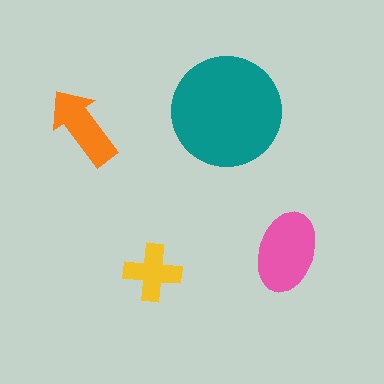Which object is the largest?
The teal circle.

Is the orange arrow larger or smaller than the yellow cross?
Larger.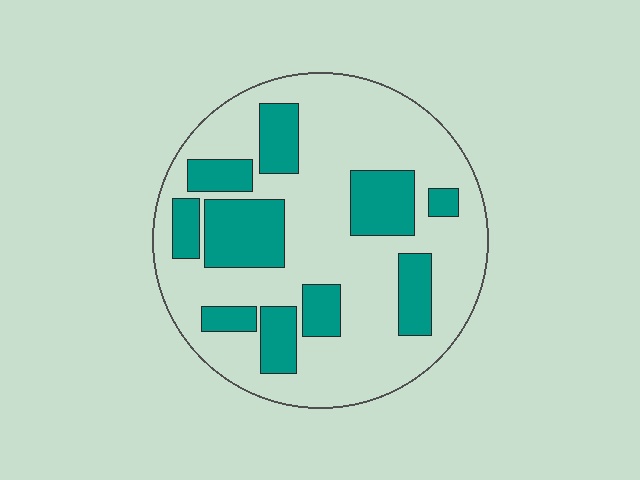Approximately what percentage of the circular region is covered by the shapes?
Approximately 30%.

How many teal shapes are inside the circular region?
10.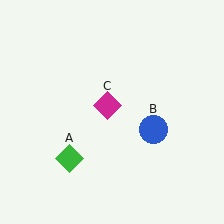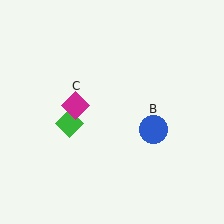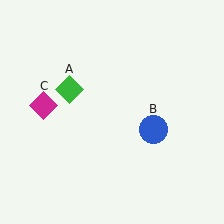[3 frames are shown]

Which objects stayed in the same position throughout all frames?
Blue circle (object B) remained stationary.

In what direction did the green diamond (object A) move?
The green diamond (object A) moved up.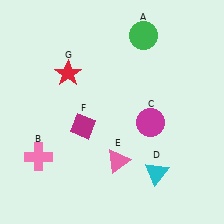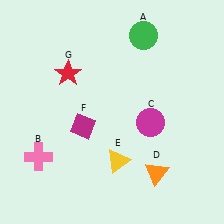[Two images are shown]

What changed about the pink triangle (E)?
In Image 1, E is pink. In Image 2, it changed to yellow.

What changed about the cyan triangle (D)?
In Image 1, D is cyan. In Image 2, it changed to orange.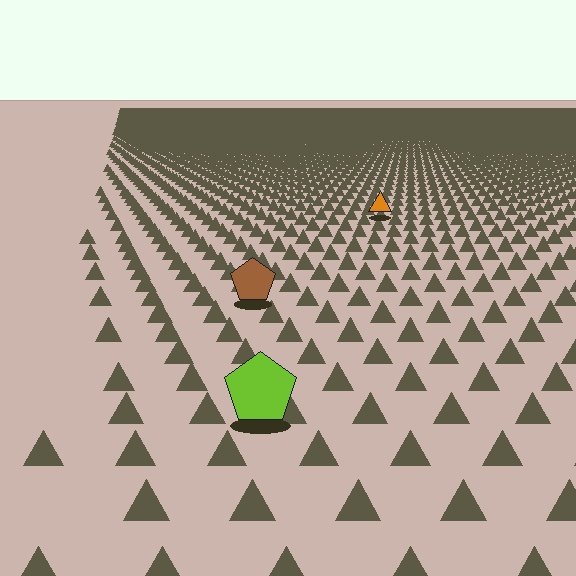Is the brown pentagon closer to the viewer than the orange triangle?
Yes. The brown pentagon is closer — you can tell from the texture gradient: the ground texture is coarser near it.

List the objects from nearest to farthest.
From nearest to farthest: the lime pentagon, the brown pentagon, the orange triangle.